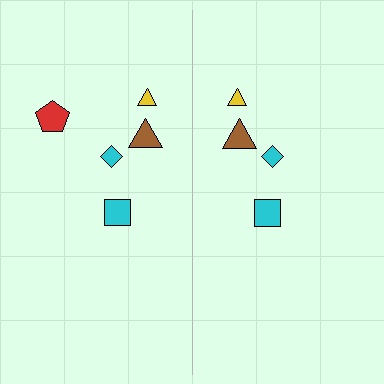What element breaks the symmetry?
A red pentagon is missing from the right side.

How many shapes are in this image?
There are 9 shapes in this image.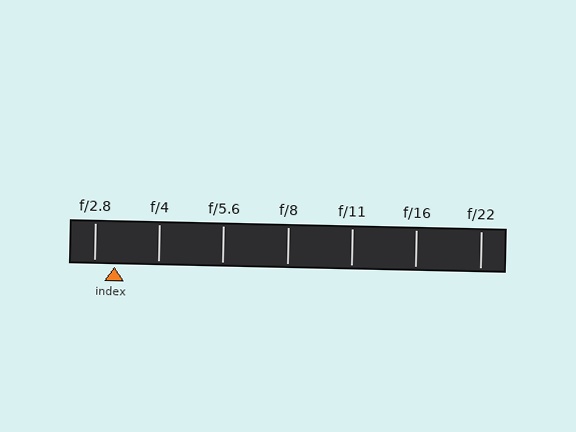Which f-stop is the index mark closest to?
The index mark is closest to f/2.8.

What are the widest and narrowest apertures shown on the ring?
The widest aperture shown is f/2.8 and the narrowest is f/22.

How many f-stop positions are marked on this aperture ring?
There are 7 f-stop positions marked.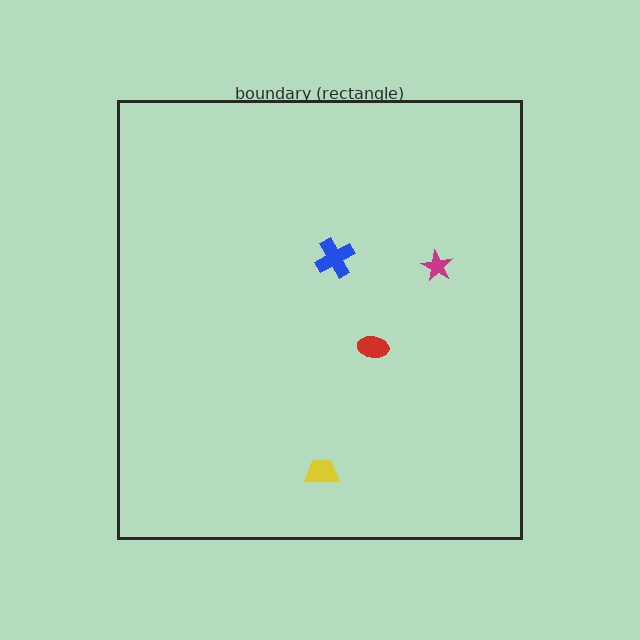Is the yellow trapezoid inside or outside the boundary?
Inside.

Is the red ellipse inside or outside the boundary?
Inside.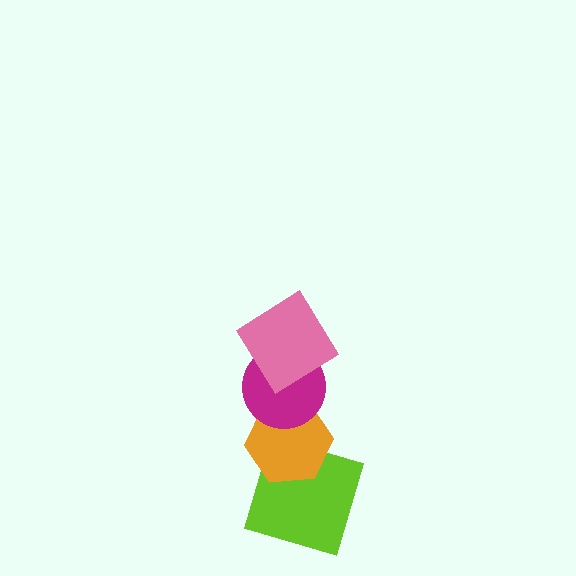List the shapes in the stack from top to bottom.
From top to bottom: the pink diamond, the magenta circle, the orange hexagon, the lime square.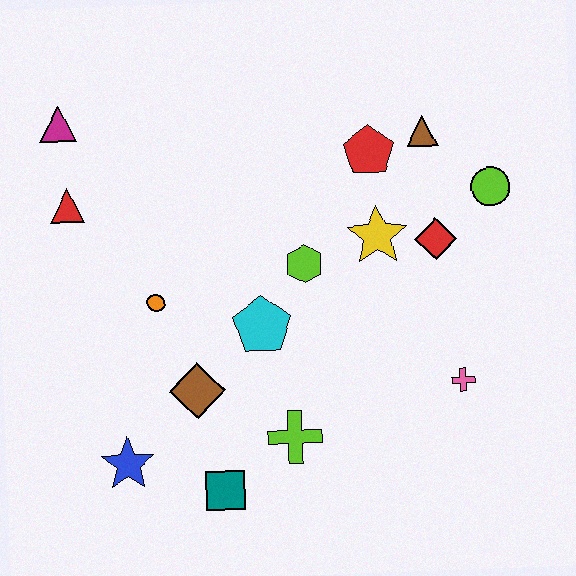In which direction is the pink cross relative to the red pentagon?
The pink cross is below the red pentagon.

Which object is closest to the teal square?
The lime cross is closest to the teal square.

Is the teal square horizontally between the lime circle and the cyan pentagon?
No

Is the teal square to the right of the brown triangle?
No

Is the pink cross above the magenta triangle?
No